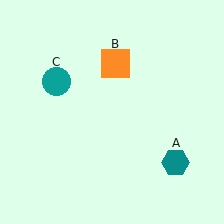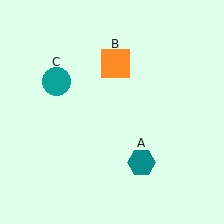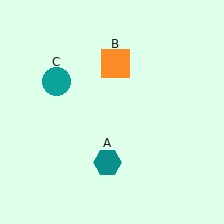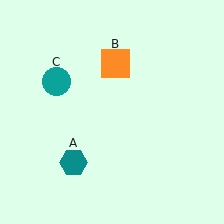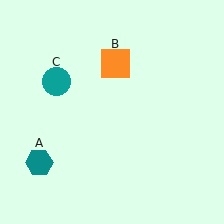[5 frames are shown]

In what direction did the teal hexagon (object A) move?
The teal hexagon (object A) moved left.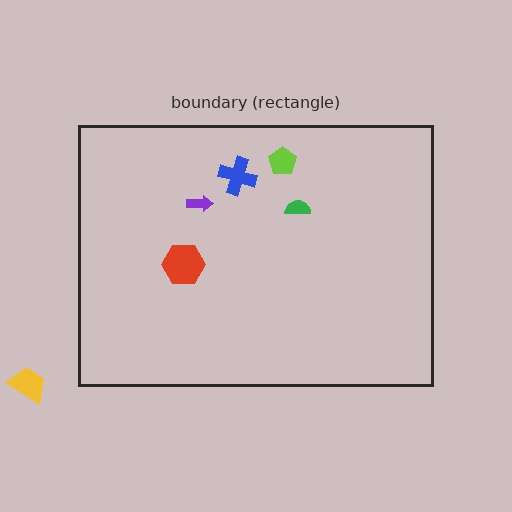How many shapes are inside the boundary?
5 inside, 1 outside.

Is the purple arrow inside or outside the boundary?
Inside.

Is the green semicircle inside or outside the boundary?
Inside.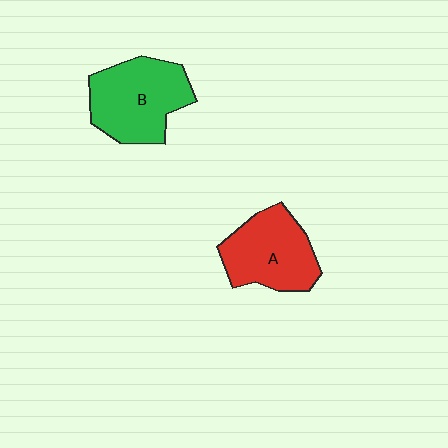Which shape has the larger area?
Shape B (green).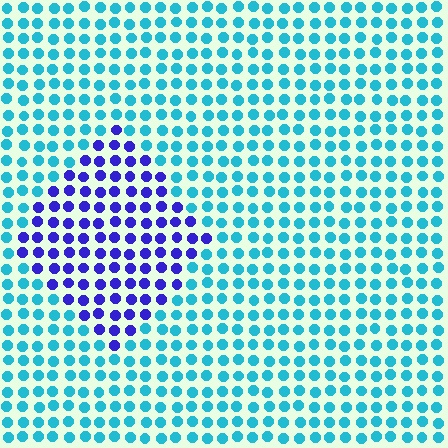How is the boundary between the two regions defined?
The boundary is defined purely by a slight shift in hue (about 59 degrees). Spacing, size, and orientation are identical on both sides.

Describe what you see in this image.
The image is filled with small cyan elements in a uniform arrangement. A diamond-shaped region is visible where the elements are tinted to a slightly different hue, forming a subtle color boundary.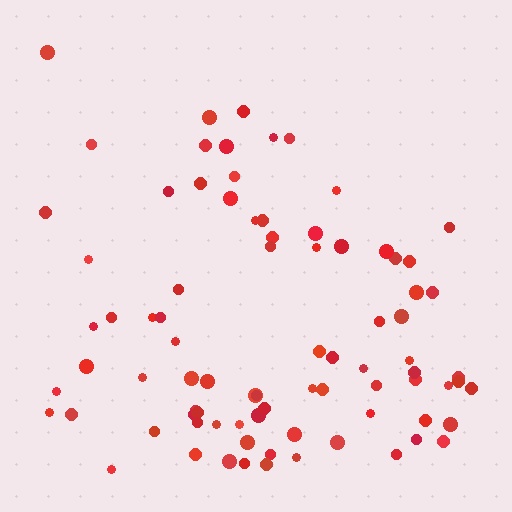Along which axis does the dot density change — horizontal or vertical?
Vertical.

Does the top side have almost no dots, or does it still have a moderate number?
Still a moderate number, just noticeably fewer than the bottom.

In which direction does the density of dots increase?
From top to bottom, with the bottom side densest.